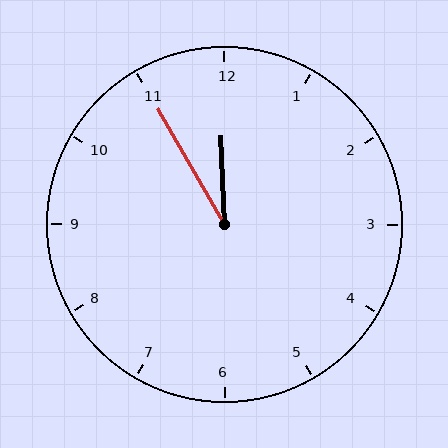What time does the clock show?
11:55.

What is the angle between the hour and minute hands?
Approximately 28 degrees.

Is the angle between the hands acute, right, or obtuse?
It is acute.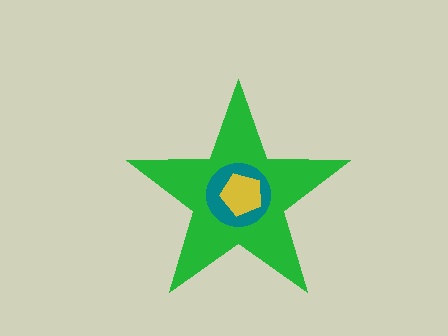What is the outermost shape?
The green star.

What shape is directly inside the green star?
The teal circle.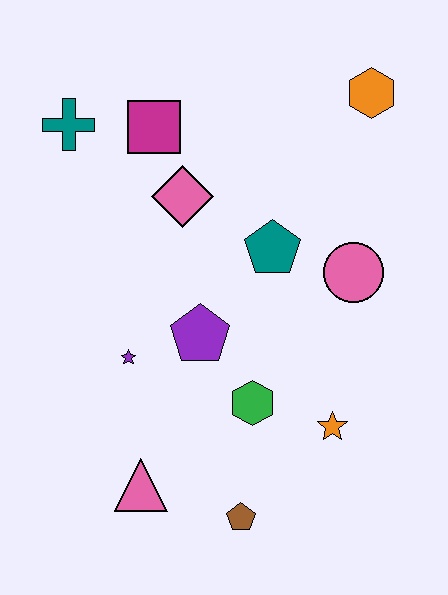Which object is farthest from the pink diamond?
The brown pentagon is farthest from the pink diamond.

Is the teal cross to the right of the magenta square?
No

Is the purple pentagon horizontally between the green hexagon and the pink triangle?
Yes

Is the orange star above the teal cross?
No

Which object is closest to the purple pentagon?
The purple star is closest to the purple pentagon.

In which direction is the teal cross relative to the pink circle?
The teal cross is to the left of the pink circle.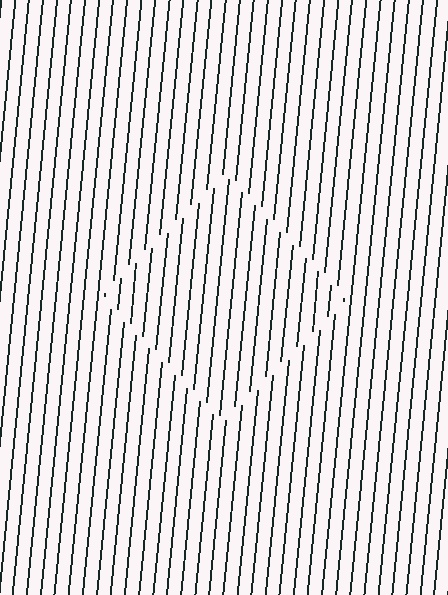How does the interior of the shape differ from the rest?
The interior of the shape contains the same grating, shifted by half a period — the contour is defined by the phase discontinuity where line-ends from the inner and outer gratings abut.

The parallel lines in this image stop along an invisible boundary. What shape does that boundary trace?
An illusory square. The interior of the shape contains the same grating, shifted by half a period — the contour is defined by the phase discontinuity where line-ends from the inner and outer gratings abut.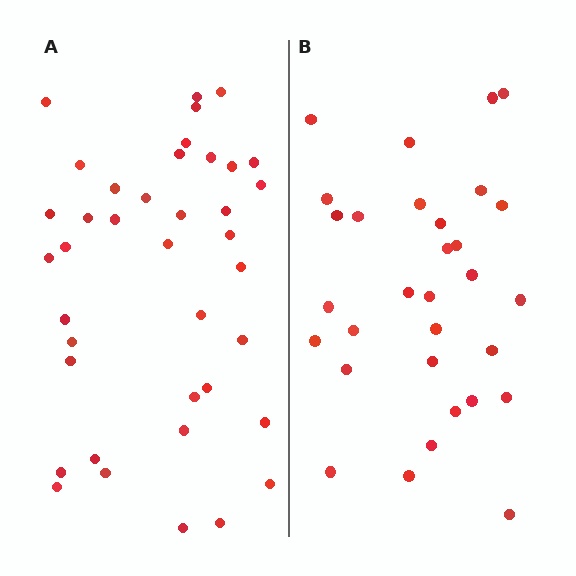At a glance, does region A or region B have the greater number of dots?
Region A (the left region) has more dots.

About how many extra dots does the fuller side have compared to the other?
Region A has roughly 8 or so more dots than region B.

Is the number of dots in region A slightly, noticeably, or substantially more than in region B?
Region A has noticeably more, but not dramatically so. The ratio is roughly 1.3 to 1.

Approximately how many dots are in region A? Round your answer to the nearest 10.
About 40 dots. (The exact count is 39, which rounds to 40.)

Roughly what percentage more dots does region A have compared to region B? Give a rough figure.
About 25% more.